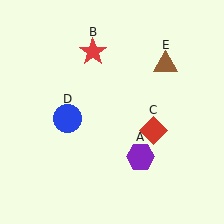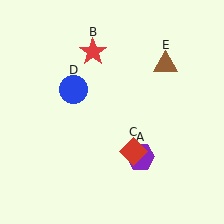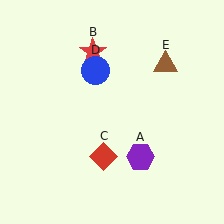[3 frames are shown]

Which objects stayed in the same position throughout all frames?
Purple hexagon (object A) and red star (object B) and brown triangle (object E) remained stationary.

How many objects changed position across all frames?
2 objects changed position: red diamond (object C), blue circle (object D).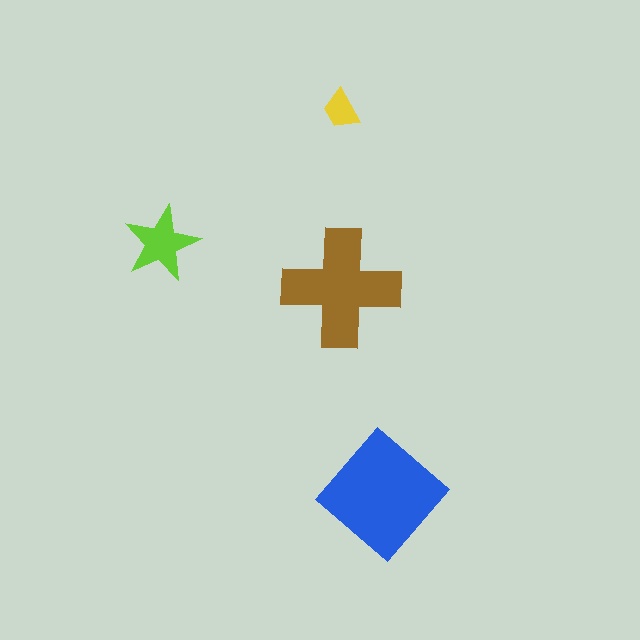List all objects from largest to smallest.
The blue diamond, the brown cross, the lime star, the yellow trapezoid.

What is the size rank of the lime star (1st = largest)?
3rd.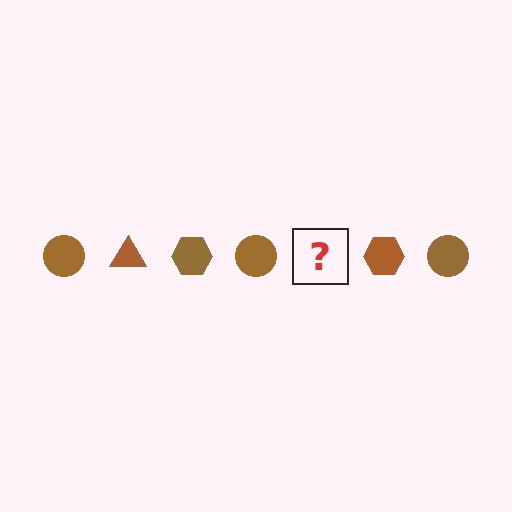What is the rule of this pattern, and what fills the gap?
The rule is that the pattern cycles through circle, triangle, hexagon shapes in brown. The gap should be filled with a brown triangle.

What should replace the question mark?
The question mark should be replaced with a brown triangle.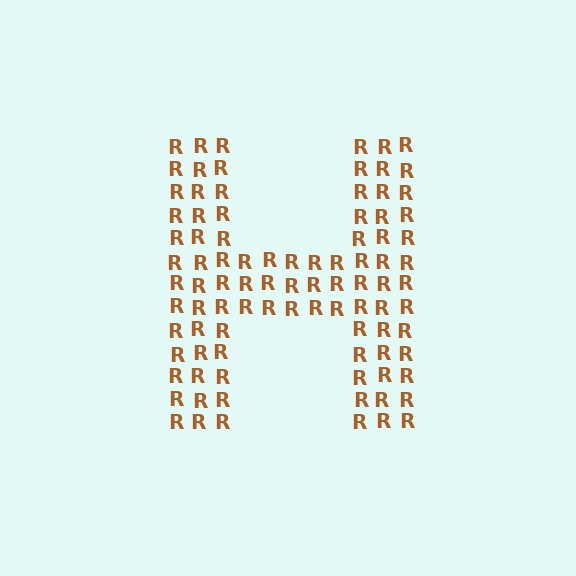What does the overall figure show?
The overall figure shows the letter H.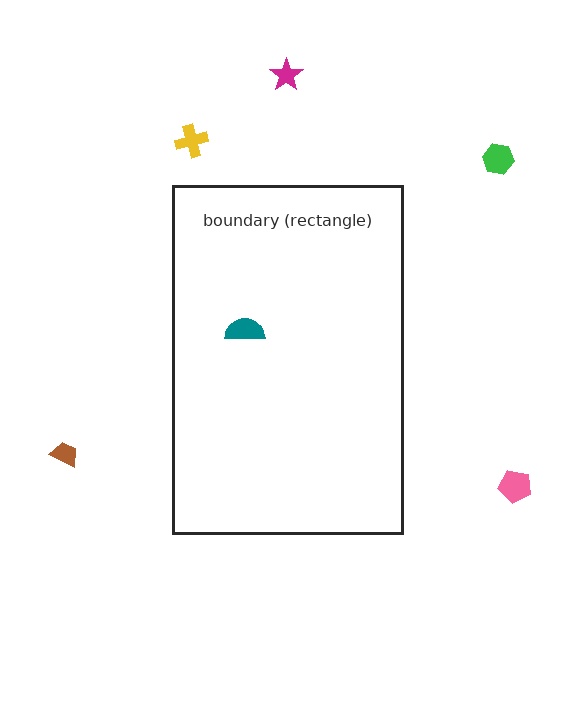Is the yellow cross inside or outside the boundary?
Outside.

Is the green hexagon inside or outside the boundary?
Outside.